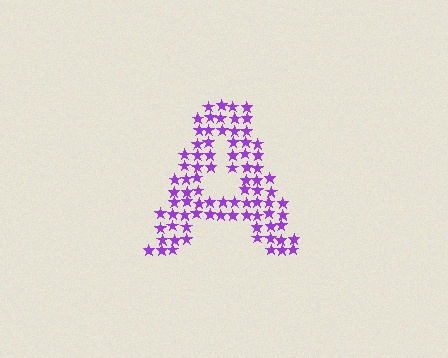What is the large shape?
The large shape is the letter A.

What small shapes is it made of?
It is made of small stars.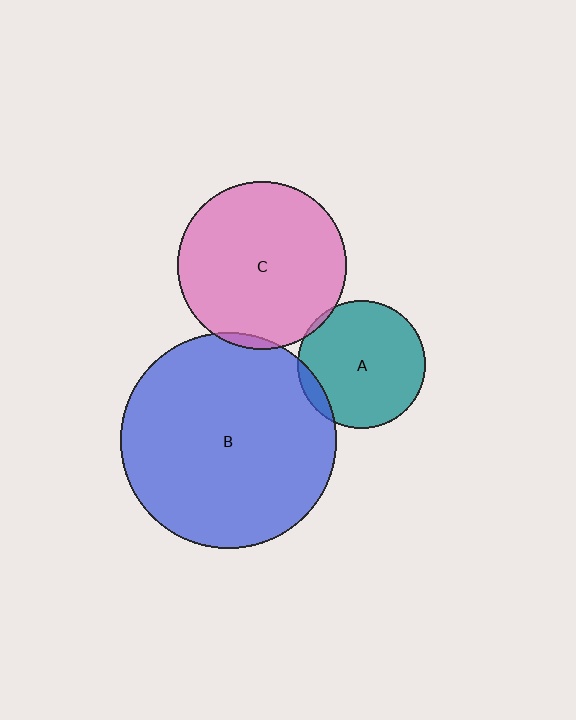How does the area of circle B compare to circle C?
Approximately 1.6 times.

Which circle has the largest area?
Circle B (blue).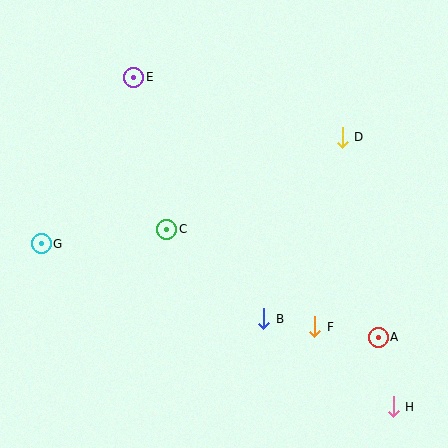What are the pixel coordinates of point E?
Point E is at (134, 77).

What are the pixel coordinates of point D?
Point D is at (342, 137).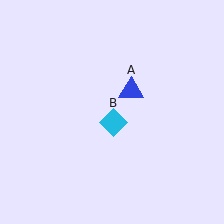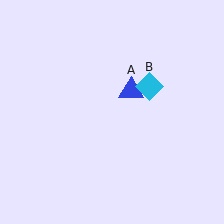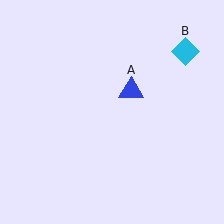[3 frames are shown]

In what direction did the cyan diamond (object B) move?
The cyan diamond (object B) moved up and to the right.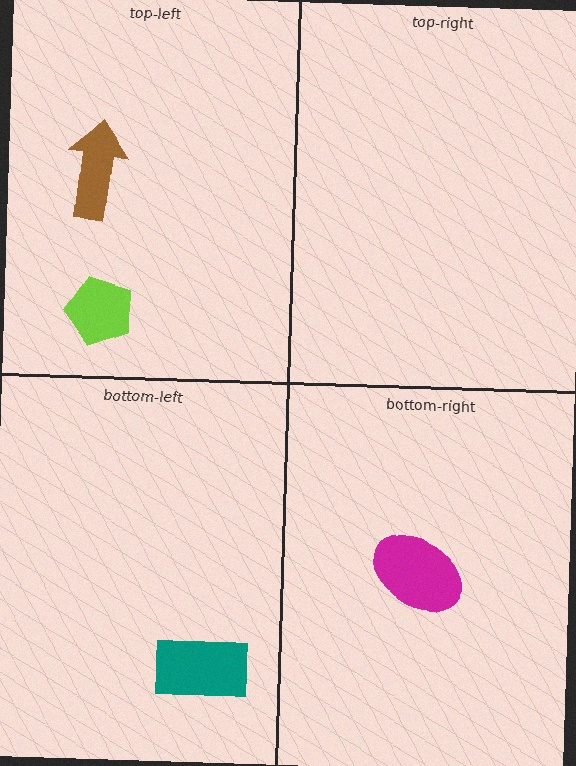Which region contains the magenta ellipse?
The bottom-right region.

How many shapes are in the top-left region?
2.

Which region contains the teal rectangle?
The bottom-left region.